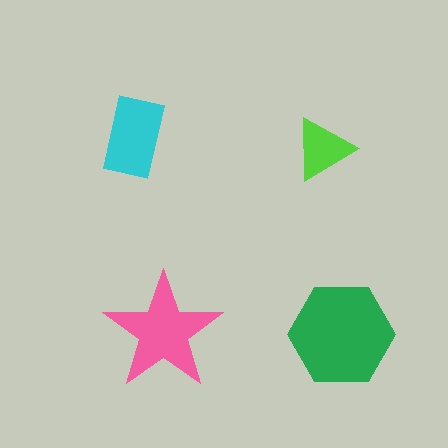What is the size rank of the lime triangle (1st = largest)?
4th.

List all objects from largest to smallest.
The green hexagon, the pink star, the cyan rectangle, the lime triangle.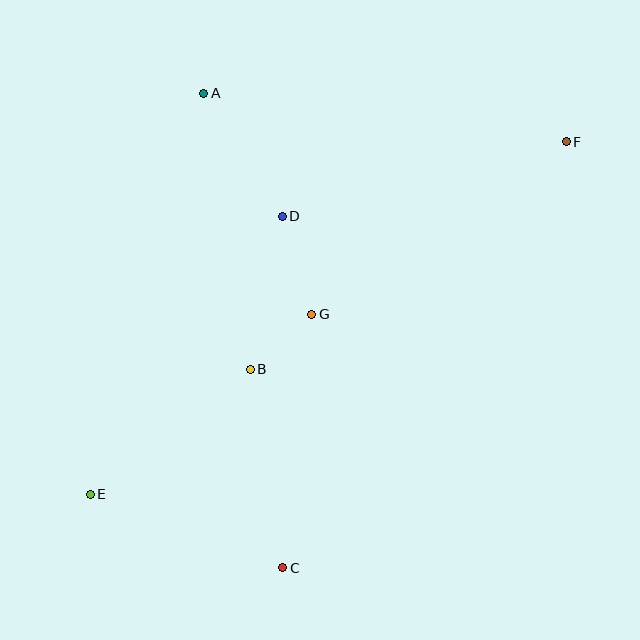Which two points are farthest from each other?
Points E and F are farthest from each other.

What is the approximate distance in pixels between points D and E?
The distance between D and E is approximately 338 pixels.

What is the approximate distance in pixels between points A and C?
The distance between A and C is approximately 481 pixels.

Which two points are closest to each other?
Points B and G are closest to each other.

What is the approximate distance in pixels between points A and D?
The distance between A and D is approximately 146 pixels.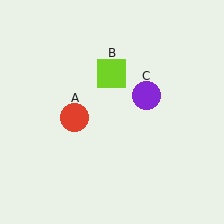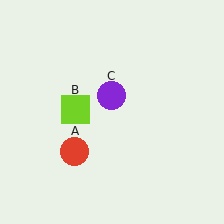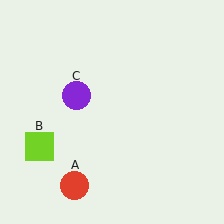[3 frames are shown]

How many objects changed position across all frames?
3 objects changed position: red circle (object A), lime square (object B), purple circle (object C).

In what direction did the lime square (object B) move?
The lime square (object B) moved down and to the left.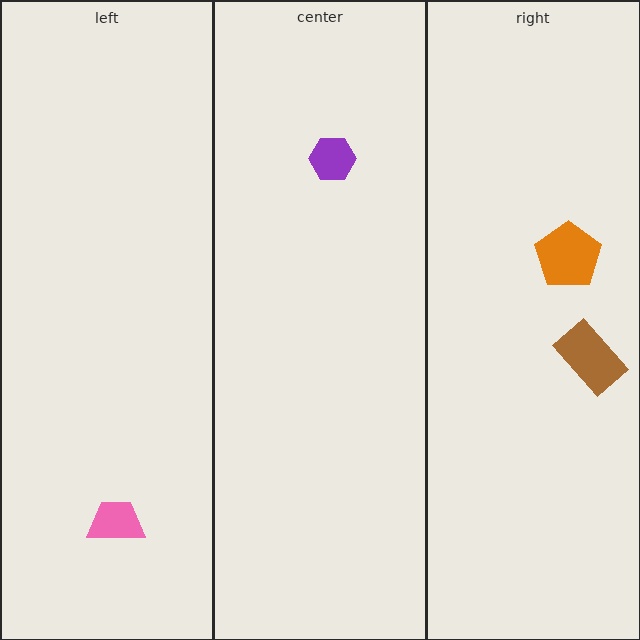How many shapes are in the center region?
1.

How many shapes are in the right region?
2.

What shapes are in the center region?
The purple hexagon.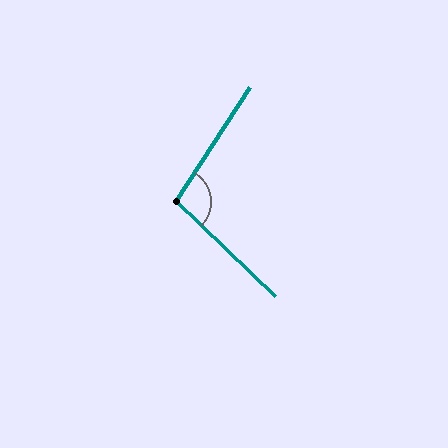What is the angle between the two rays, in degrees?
Approximately 101 degrees.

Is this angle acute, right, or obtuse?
It is obtuse.